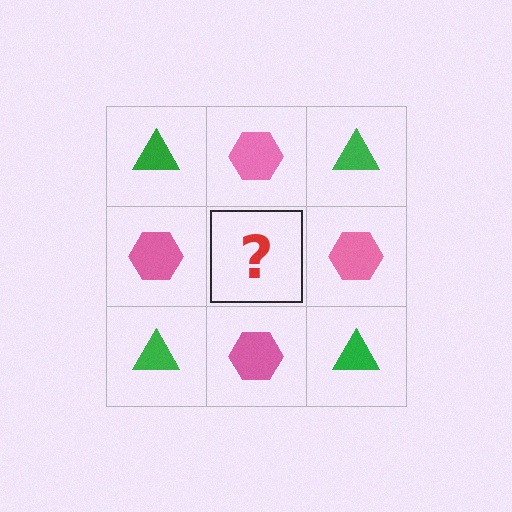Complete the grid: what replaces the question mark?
The question mark should be replaced with a green triangle.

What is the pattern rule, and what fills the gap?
The rule is that it alternates green triangle and pink hexagon in a checkerboard pattern. The gap should be filled with a green triangle.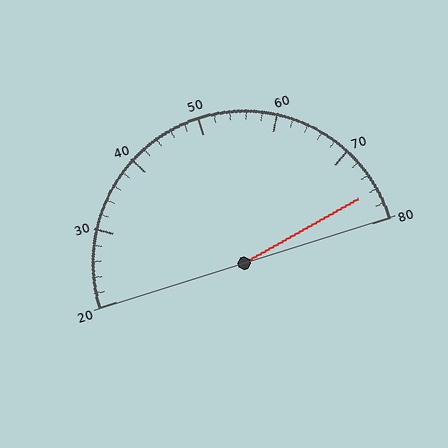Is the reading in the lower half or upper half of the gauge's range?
The reading is in the upper half of the range (20 to 80).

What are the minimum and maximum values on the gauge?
The gauge ranges from 20 to 80.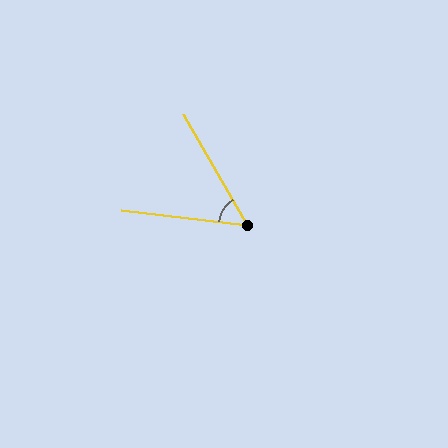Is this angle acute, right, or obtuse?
It is acute.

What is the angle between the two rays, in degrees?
Approximately 53 degrees.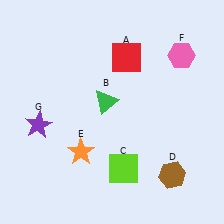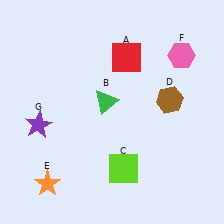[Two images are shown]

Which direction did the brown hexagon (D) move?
The brown hexagon (D) moved up.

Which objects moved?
The objects that moved are: the brown hexagon (D), the orange star (E).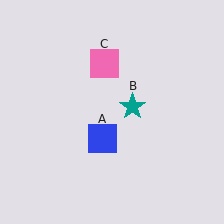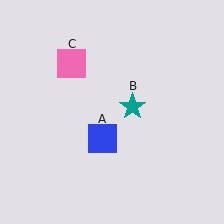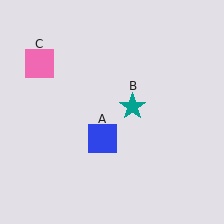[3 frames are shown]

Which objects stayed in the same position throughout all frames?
Blue square (object A) and teal star (object B) remained stationary.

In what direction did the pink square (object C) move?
The pink square (object C) moved left.